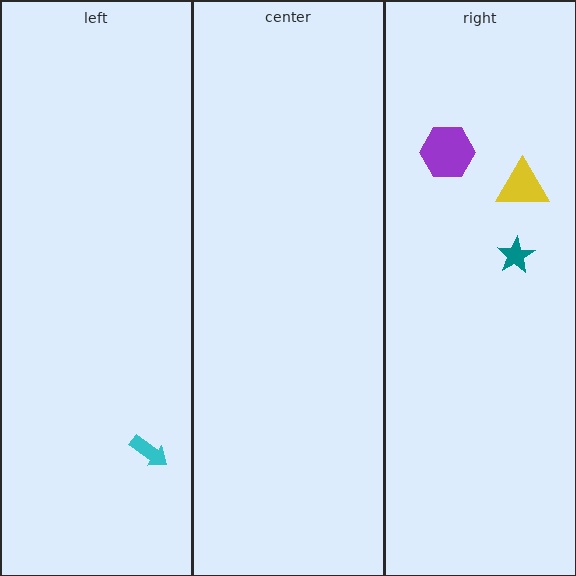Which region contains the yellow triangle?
The right region.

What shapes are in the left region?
The cyan arrow.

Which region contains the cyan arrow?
The left region.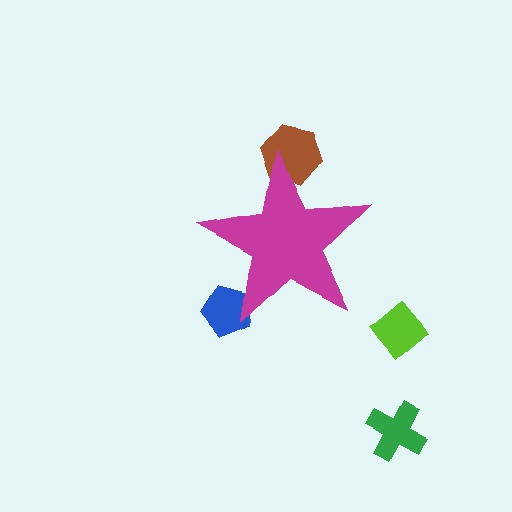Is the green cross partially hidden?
No, the green cross is fully visible.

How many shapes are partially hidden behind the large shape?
2 shapes are partially hidden.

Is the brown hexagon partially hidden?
Yes, the brown hexagon is partially hidden behind the magenta star.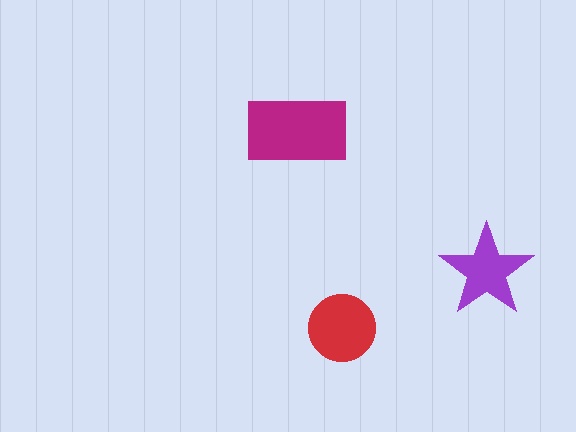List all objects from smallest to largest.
The purple star, the red circle, the magenta rectangle.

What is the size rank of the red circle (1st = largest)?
2nd.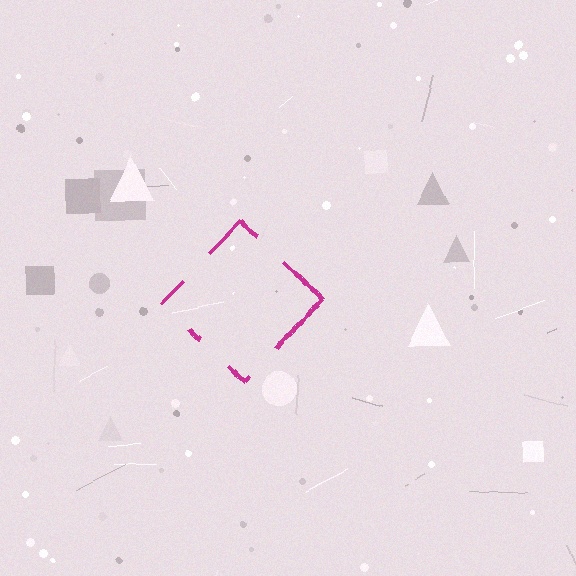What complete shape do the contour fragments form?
The contour fragments form a diamond.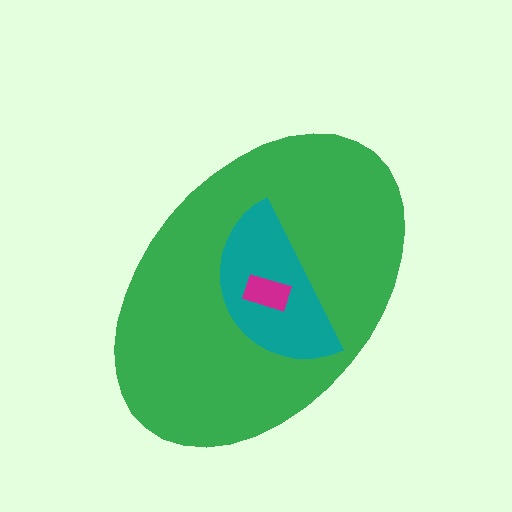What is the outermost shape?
The green ellipse.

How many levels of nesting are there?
3.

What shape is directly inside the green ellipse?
The teal semicircle.